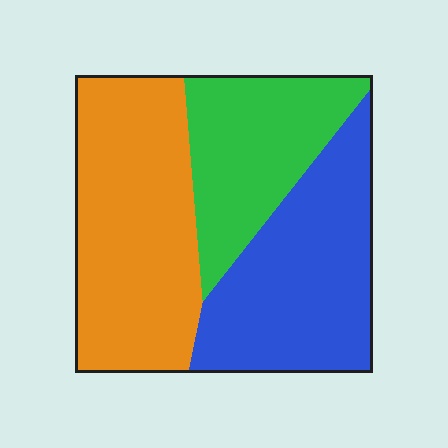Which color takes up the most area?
Orange, at roughly 40%.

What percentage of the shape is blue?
Blue covers about 35% of the shape.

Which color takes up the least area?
Green, at roughly 25%.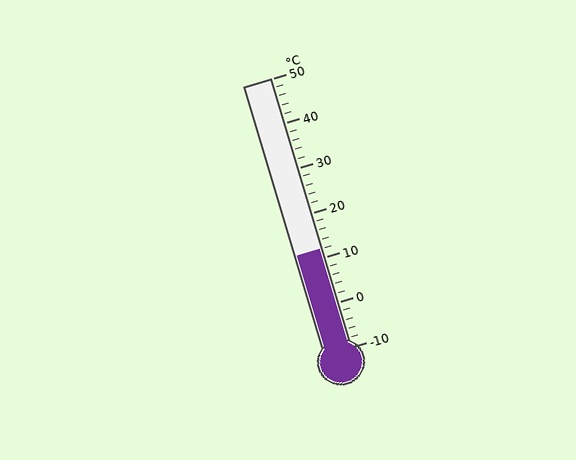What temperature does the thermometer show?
The thermometer shows approximately 12°C.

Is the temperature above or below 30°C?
The temperature is below 30°C.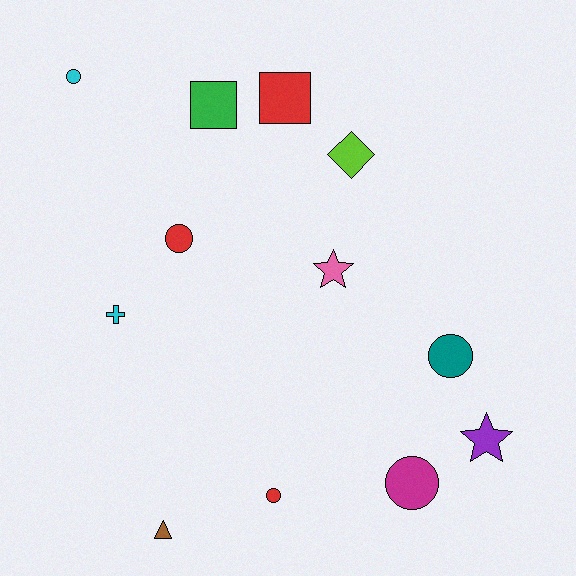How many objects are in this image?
There are 12 objects.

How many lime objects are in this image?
There is 1 lime object.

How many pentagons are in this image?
There are no pentagons.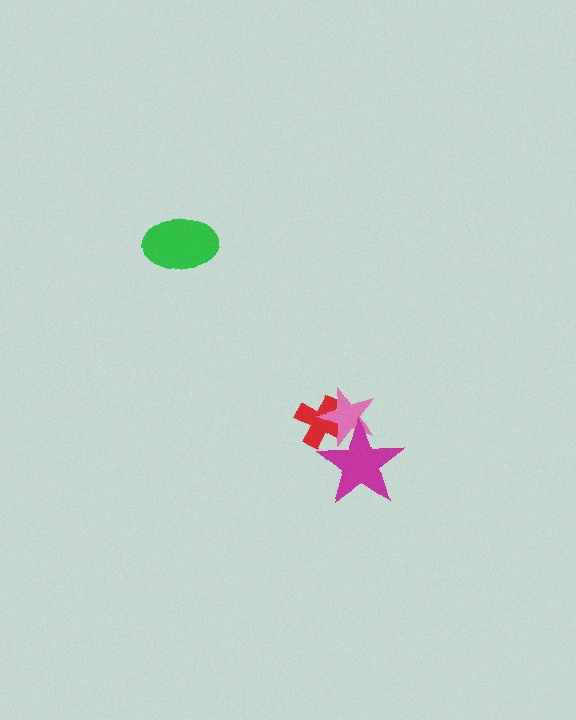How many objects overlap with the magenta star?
2 objects overlap with the magenta star.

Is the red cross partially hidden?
Yes, it is partially covered by another shape.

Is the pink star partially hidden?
Yes, it is partially covered by another shape.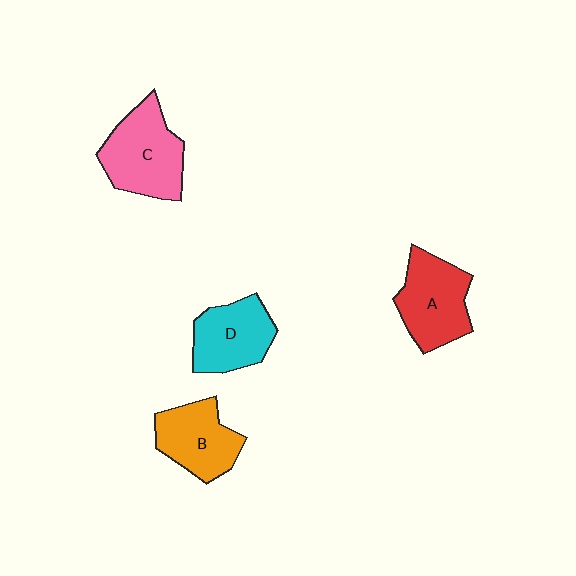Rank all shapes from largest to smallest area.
From largest to smallest: C (pink), A (red), D (cyan), B (orange).